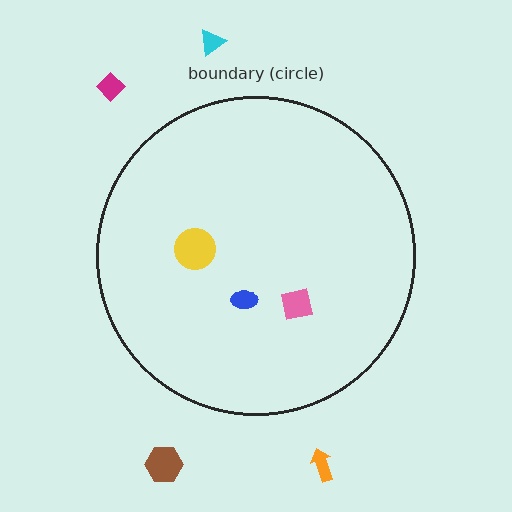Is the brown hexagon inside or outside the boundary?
Outside.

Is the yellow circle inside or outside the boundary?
Inside.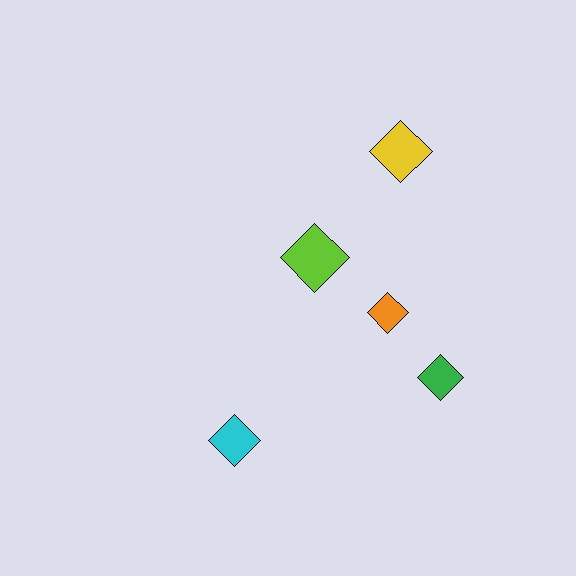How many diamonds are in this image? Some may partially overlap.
There are 5 diamonds.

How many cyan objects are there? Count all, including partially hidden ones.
There is 1 cyan object.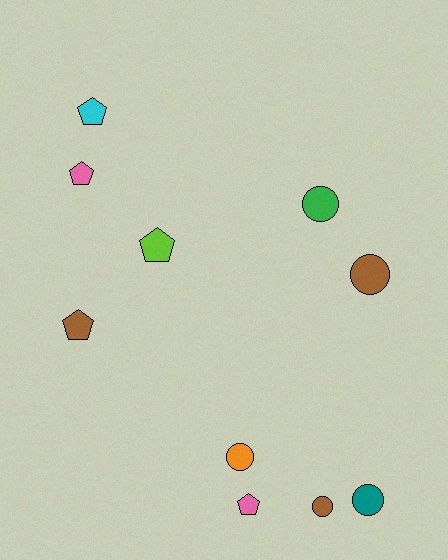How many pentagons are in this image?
There are 5 pentagons.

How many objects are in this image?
There are 10 objects.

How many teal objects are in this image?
There is 1 teal object.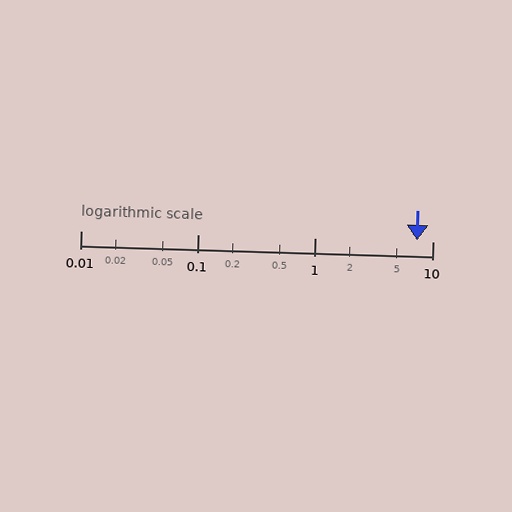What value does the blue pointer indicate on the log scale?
The pointer indicates approximately 7.4.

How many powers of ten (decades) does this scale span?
The scale spans 3 decades, from 0.01 to 10.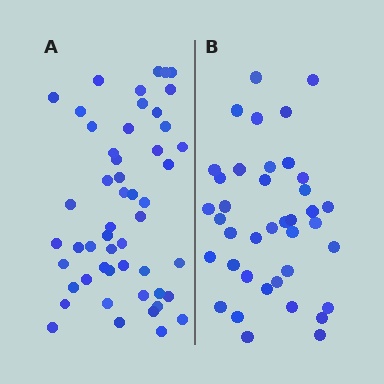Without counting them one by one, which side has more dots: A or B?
Region A (the left region) has more dots.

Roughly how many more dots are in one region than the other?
Region A has roughly 12 or so more dots than region B.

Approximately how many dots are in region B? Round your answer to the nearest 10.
About 40 dots. (The exact count is 39, which rounds to 40.)